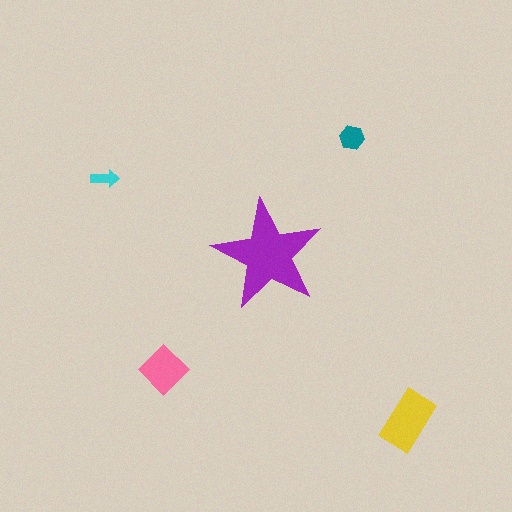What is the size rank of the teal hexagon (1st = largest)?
4th.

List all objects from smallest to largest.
The cyan arrow, the teal hexagon, the pink diamond, the yellow rectangle, the purple star.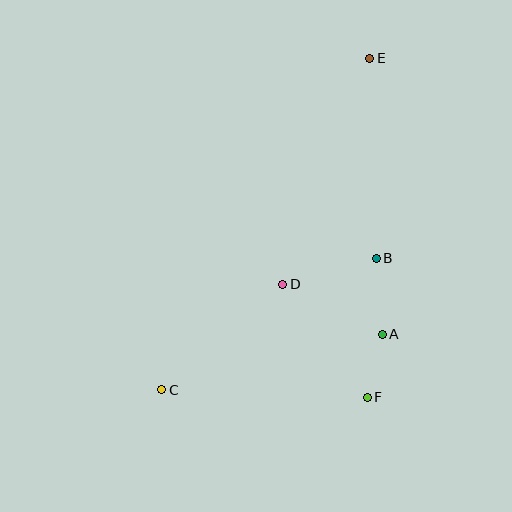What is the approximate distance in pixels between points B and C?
The distance between B and C is approximately 251 pixels.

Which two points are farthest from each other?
Points C and E are farthest from each other.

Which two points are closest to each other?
Points A and F are closest to each other.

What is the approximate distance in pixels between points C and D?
The distance between C and D is approximately 160 pixels.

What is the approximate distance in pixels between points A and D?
The distance between A and D is approximately 112 pixels.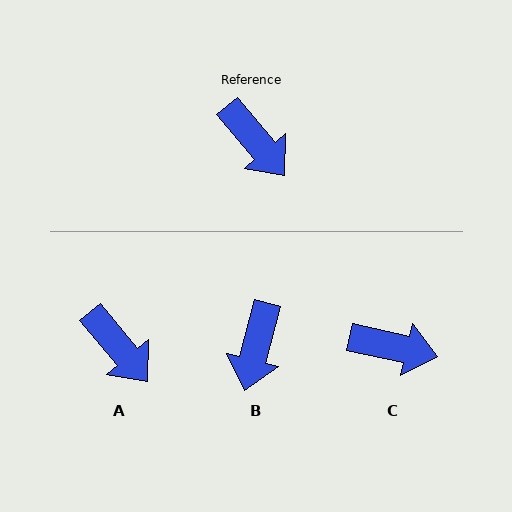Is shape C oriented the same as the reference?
No, it is off by about 38 degrees.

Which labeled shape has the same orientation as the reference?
A.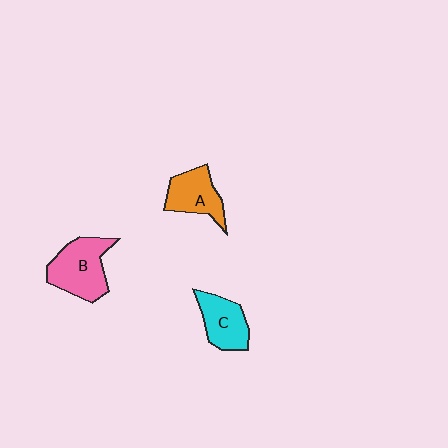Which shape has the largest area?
Shape B (pink).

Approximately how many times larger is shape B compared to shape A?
Approximately 1.3 times.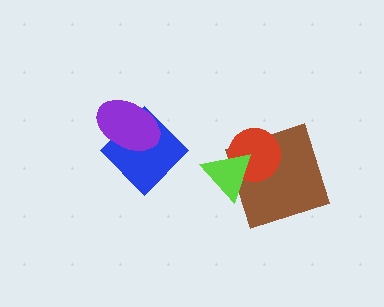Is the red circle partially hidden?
Yes, it is partially covered by another shape.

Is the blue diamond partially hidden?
Yes, it is partially covered by another shape.